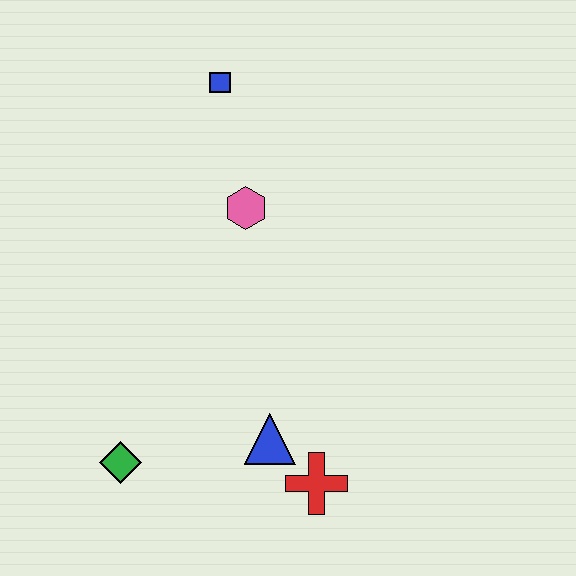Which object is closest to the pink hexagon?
The blue square is closest to the pink hexagon.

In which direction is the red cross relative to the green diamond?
The red cross is to the right of the green diamond.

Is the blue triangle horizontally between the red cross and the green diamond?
Yes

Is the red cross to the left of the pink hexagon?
No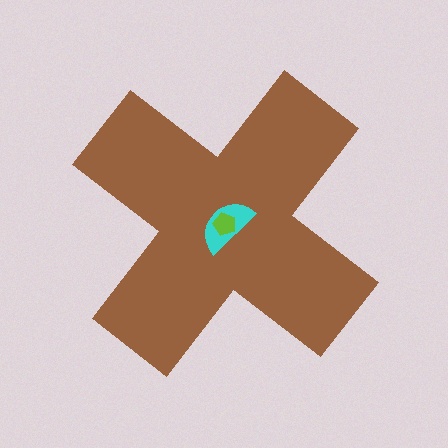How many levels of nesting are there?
3.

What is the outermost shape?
The brown cross.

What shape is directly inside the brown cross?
The cyan semicircle.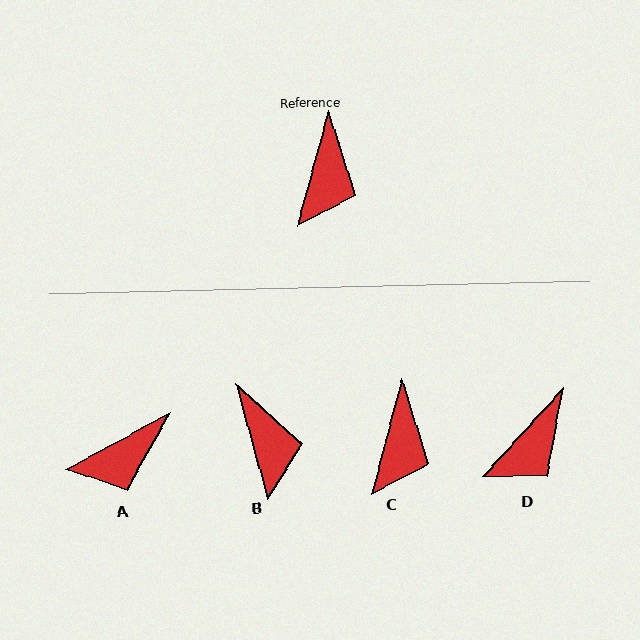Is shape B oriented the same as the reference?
No, it is off by about 30 degrees.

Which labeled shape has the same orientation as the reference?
C.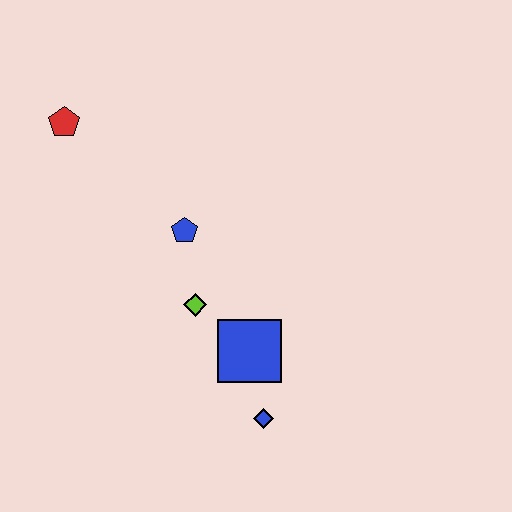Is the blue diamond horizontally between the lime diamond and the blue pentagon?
No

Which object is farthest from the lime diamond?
The red pentagon is farthest from the lime diamond.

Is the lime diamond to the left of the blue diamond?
Yes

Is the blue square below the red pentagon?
Yes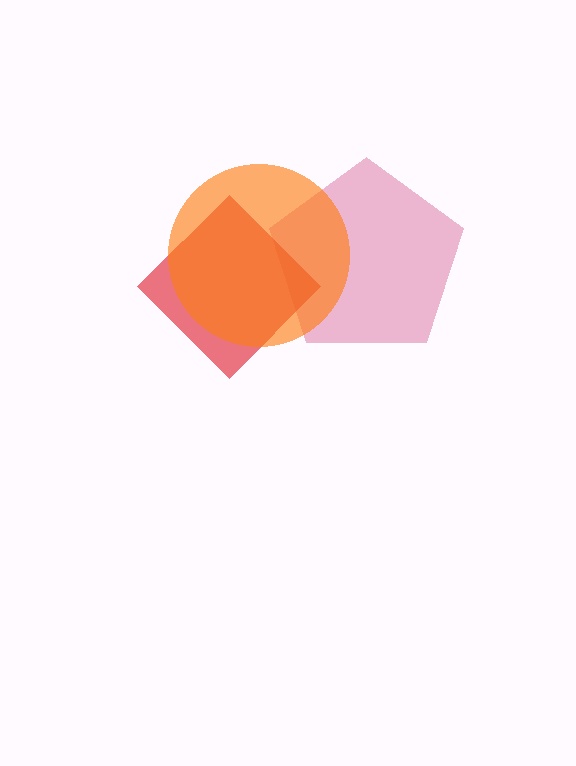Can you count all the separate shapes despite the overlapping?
Yes, there are 3 separate shapes.